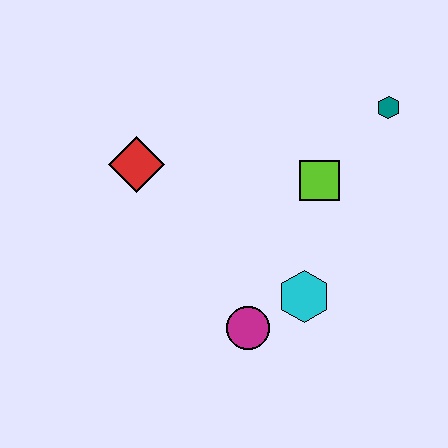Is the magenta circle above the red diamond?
No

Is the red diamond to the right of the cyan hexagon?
No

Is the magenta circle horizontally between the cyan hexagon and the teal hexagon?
No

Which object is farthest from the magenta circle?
The teal hexagon is farthest from the magenta circle.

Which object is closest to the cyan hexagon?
The magenta circle is closest to the cyan hexagon.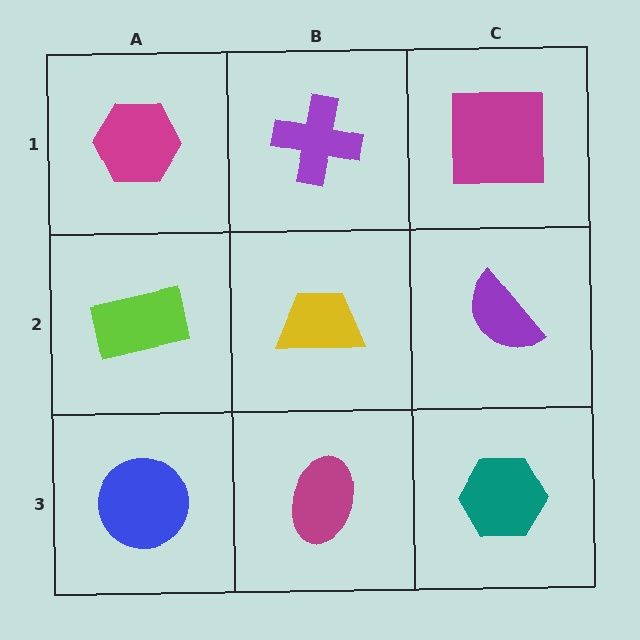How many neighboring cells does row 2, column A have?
3.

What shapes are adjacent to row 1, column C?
A purple semicircle (row 2, column C), a purple cross (row 1, column B).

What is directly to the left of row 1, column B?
A magenta hexagon.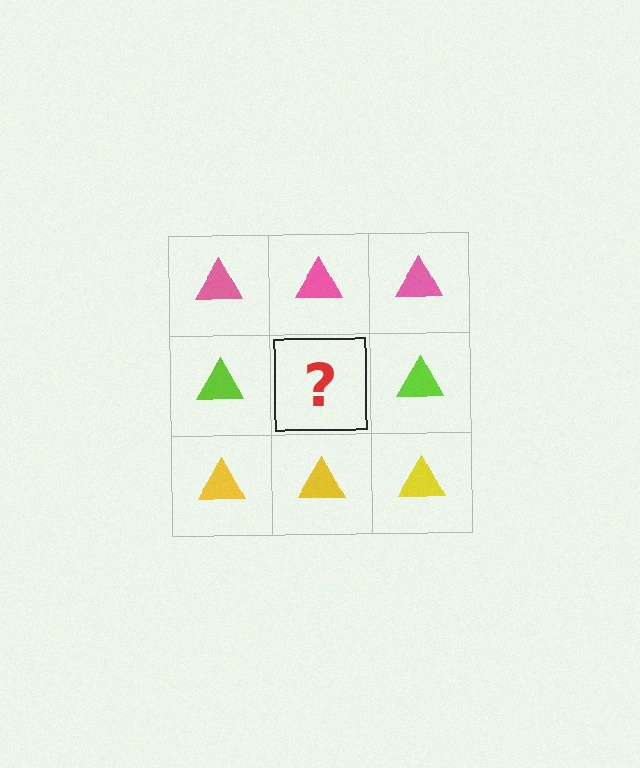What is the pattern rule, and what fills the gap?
The rule is that each row has a consistent color. The gap should be filled with a lime triangle.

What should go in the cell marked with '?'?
The missing cell should contain a lime triangle.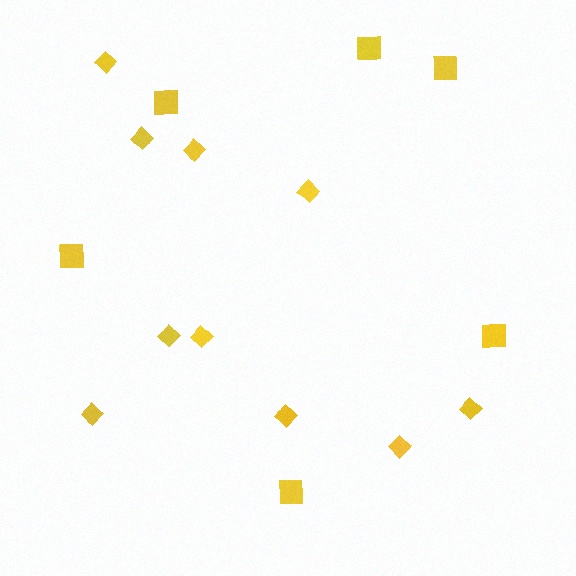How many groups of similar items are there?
There are 2 groups: one group of squares (6) and one group of diamonds (10).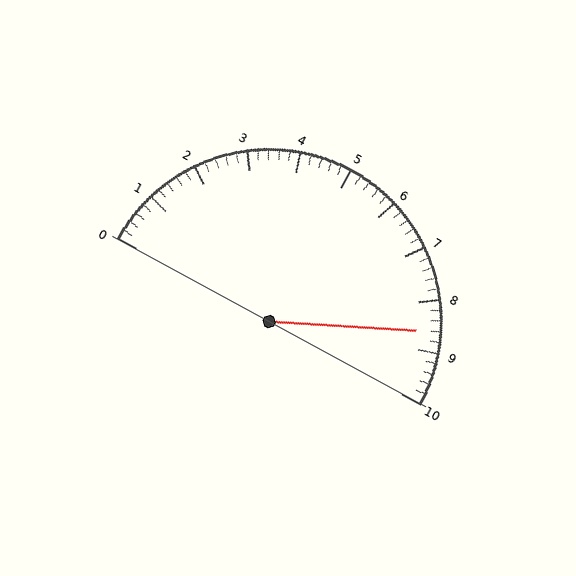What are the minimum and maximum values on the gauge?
The gauge ranges from 0 to 10.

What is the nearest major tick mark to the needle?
The nearest major tick mark is 9.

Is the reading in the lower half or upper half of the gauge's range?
The reading is in the upper half of the range (0 to 10).